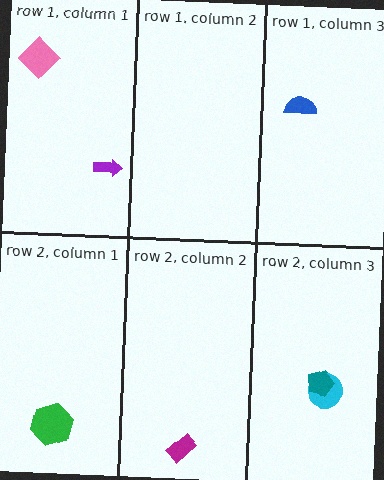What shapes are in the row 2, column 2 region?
The magenta rectangle.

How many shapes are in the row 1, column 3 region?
1.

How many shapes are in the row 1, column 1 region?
2.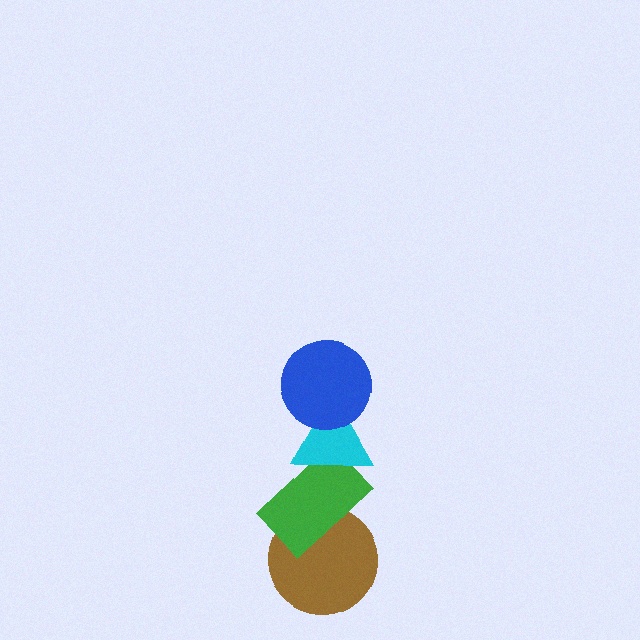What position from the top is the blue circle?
The blue circle is 1st from the top.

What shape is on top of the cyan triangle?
The blue circle is on top of the cyan triangle.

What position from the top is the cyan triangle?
The cyan triangle is 2nd from the top.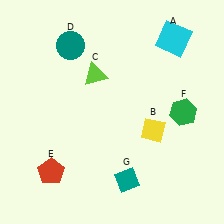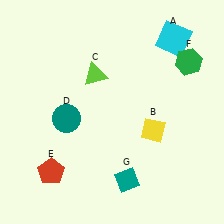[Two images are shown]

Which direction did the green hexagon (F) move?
The green hexagon (F) moved up.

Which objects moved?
The objects that moved are: the teal circle (D), the green hexagon (F).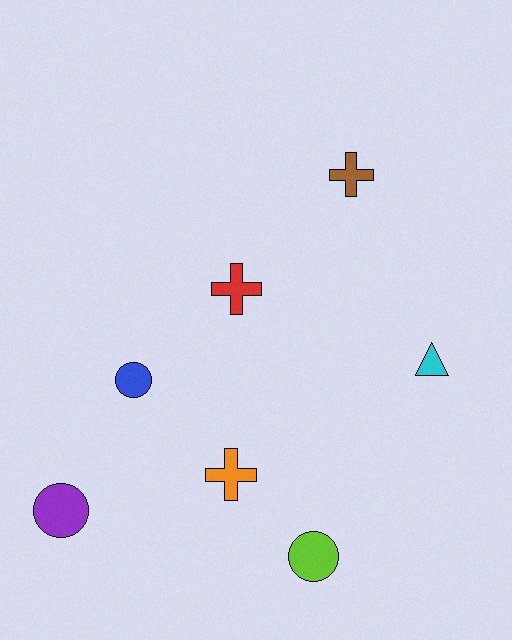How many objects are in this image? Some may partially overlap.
There are 7 objects.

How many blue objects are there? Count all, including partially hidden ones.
There is 1 blue object.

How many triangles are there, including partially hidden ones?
There is 1 triangle.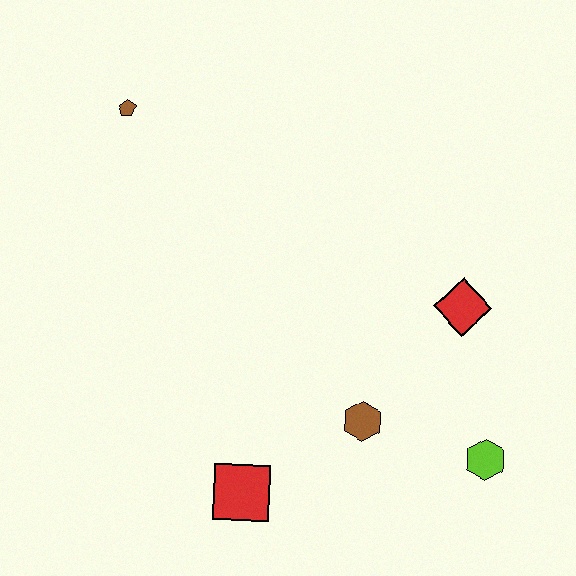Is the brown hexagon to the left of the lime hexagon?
Yes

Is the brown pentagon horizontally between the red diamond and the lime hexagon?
No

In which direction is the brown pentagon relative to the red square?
The brown pentagon is above the red square.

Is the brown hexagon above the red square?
Yes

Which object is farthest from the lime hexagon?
The brown pentagon is farthest from the lime hexagon.